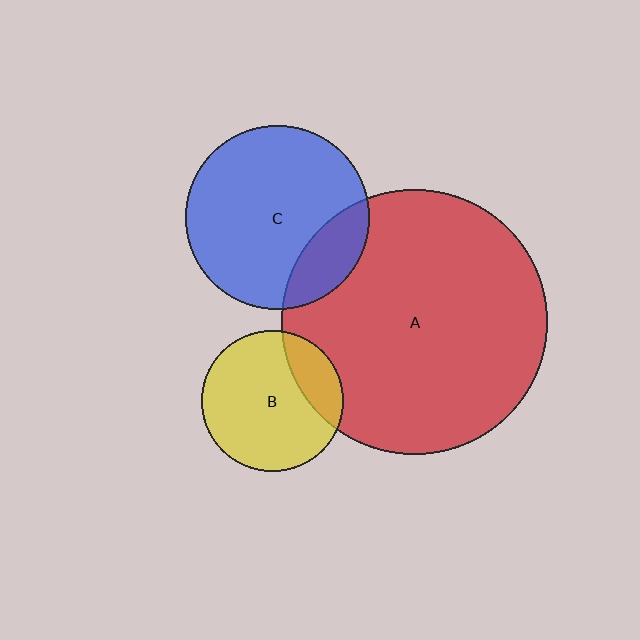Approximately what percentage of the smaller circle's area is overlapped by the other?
Approximately 20%.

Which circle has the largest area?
Circle A (red).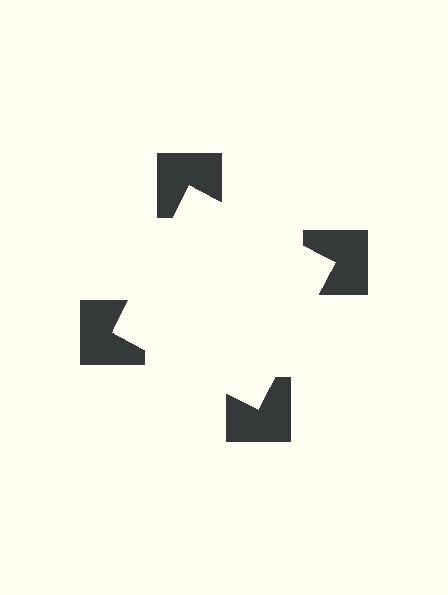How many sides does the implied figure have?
4 sides.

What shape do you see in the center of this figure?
An illusory square — its edges are inferred from the aligned wedge cuts in the notched squares, not physically drawn.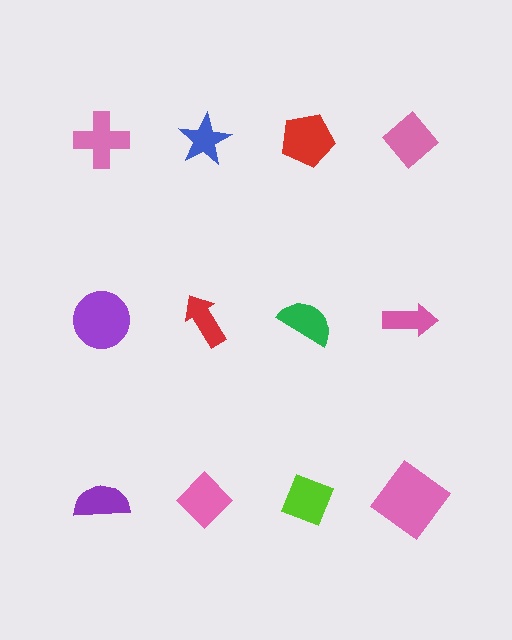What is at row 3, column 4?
A pink diamond.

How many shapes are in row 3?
4 shapes.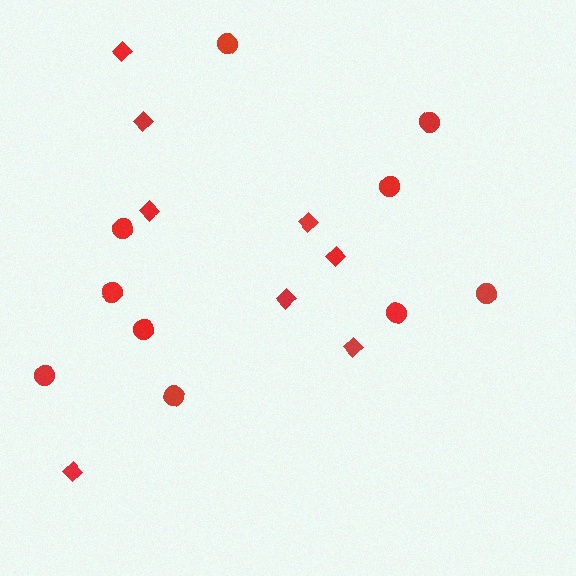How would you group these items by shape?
There are 2 groups: one group of circles (10) and one group of diamonds (8).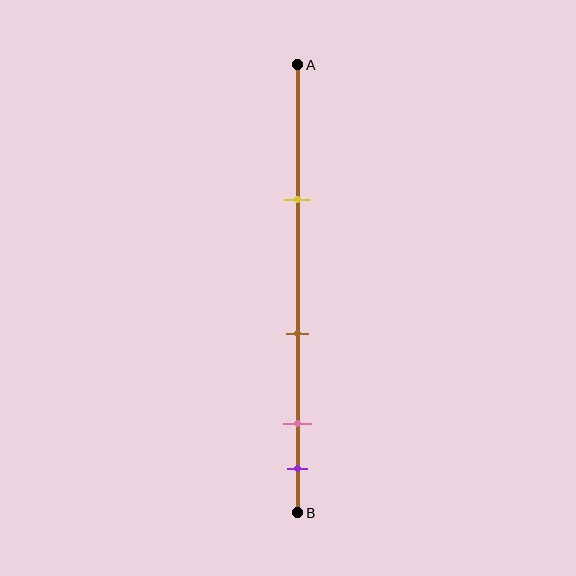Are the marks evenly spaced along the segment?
No, the marks are not evenly spaced.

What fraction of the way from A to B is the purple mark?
The purple mark is approximately 90% (0.9) of the way from A to B.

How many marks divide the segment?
There are 4 marks dividing the segment.